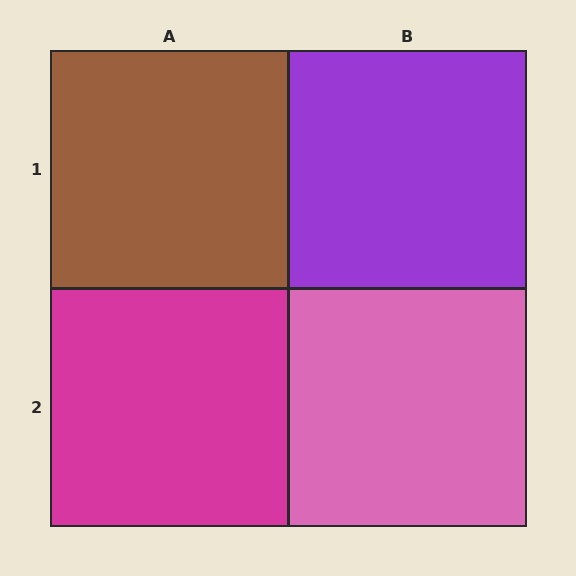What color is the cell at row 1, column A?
Brown.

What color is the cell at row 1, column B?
Purple.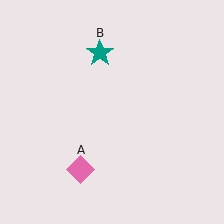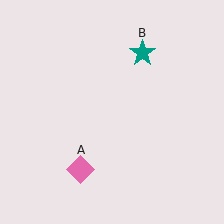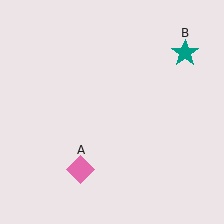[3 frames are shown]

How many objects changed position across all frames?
1 object changed position: teal star (object B).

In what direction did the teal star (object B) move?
The teal star (object B) moved right.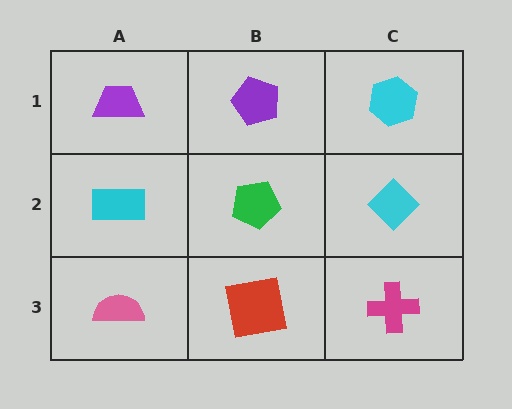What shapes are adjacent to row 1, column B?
A green pentagon (row 2, column B), a purple trapezoid (row 1, column A), a cyan hexagon (row 1, column C).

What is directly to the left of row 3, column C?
A red square.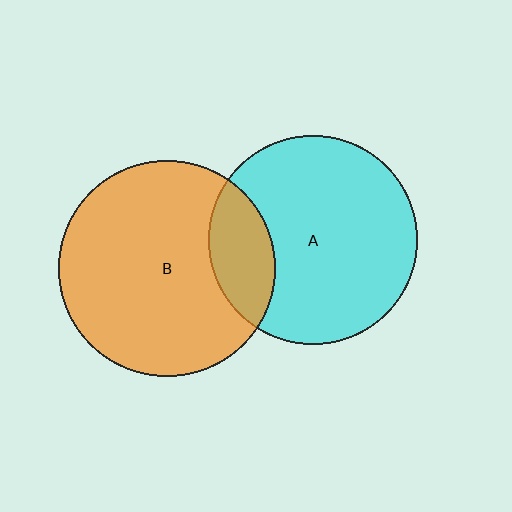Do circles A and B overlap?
Yes.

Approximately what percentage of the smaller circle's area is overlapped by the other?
Approximately 20%.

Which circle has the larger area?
Circle B (orange).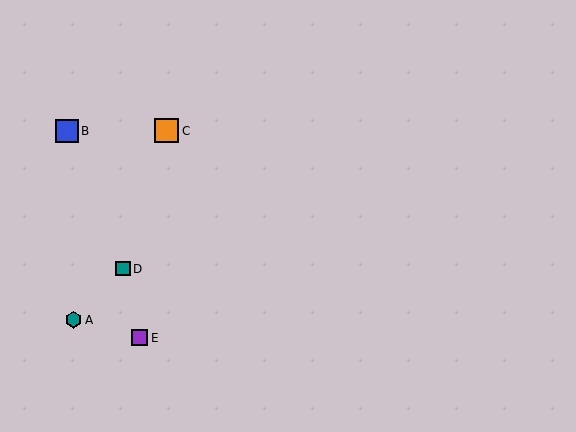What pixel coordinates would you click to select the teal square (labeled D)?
Click at (123, 269) to select the teal square D.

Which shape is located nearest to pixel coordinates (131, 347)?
The purple square (labeled E) at (140, 338) is nearest to that location.